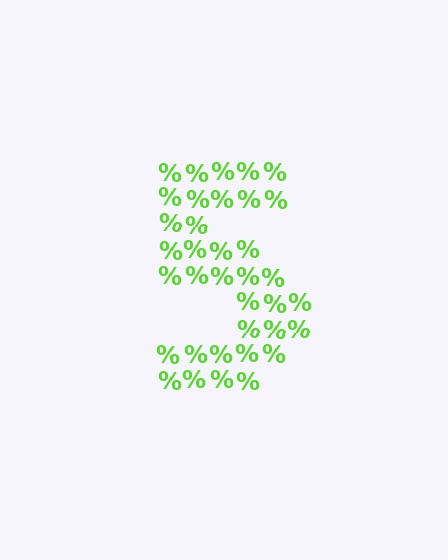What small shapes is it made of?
It is made of small percent signs.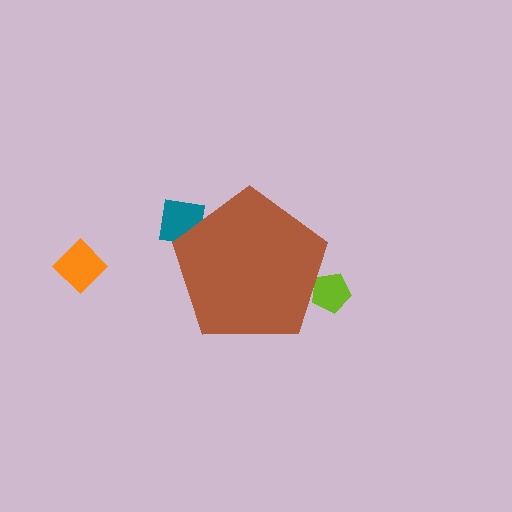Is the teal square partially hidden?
Yes, the teal square is partially hidden behind the brown pentagon.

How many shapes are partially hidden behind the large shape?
2 shapes are partially hidden.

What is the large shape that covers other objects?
A brown pentagon.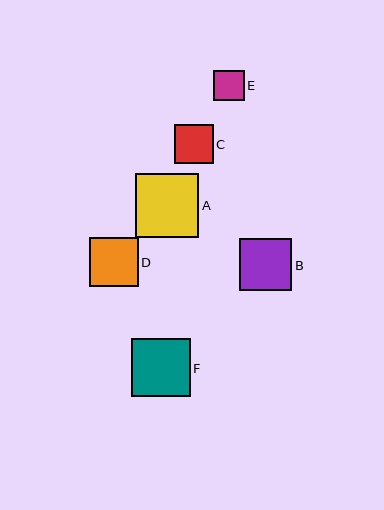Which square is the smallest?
Square E is the smallest with a size of approximately 30 pixels.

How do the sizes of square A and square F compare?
Square A and square F are approximately the same size.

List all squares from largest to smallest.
From largest to smallest: A, F, B, D, C, E.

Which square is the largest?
Square A is the largest with a size of approximately 64 pixels.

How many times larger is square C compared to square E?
Square C is approximately 1.3 times the size of square E.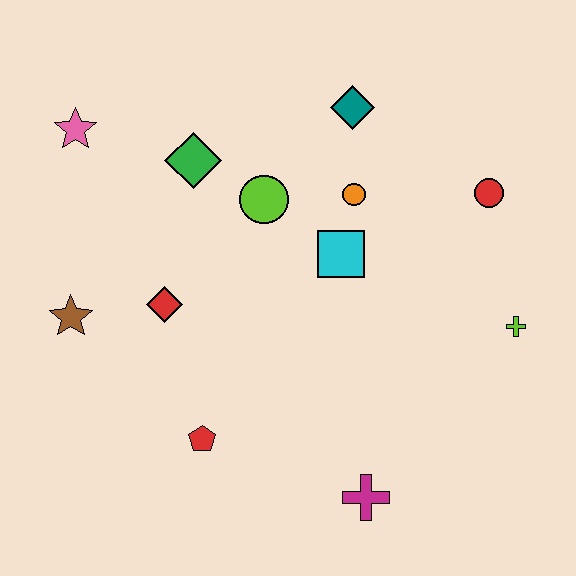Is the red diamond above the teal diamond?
No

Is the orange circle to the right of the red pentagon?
Yes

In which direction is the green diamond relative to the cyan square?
The green diamond is to the left of the cyan square.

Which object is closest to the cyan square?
The orange circle is closest to the cyan square.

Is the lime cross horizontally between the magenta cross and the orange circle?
No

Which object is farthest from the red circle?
The brown star is farthest from the red circle.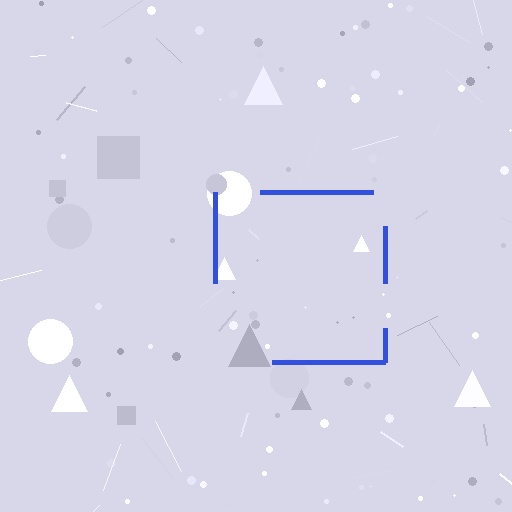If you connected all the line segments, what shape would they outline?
They would outline a square.